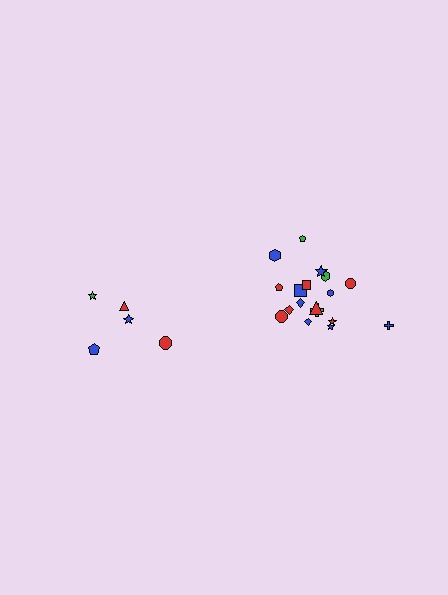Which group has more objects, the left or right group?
The right group.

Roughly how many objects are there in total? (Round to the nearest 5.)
Roughly 25 objects in total.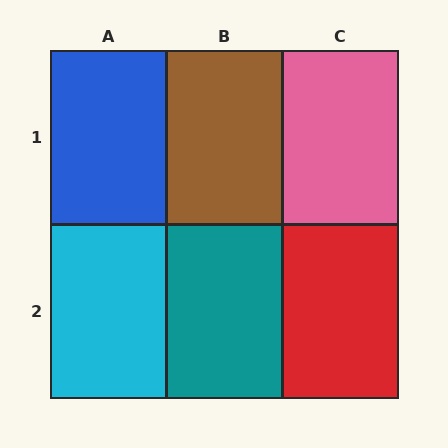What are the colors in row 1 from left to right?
Blue, brown, pink.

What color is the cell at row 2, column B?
Teal.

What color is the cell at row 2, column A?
Cyan.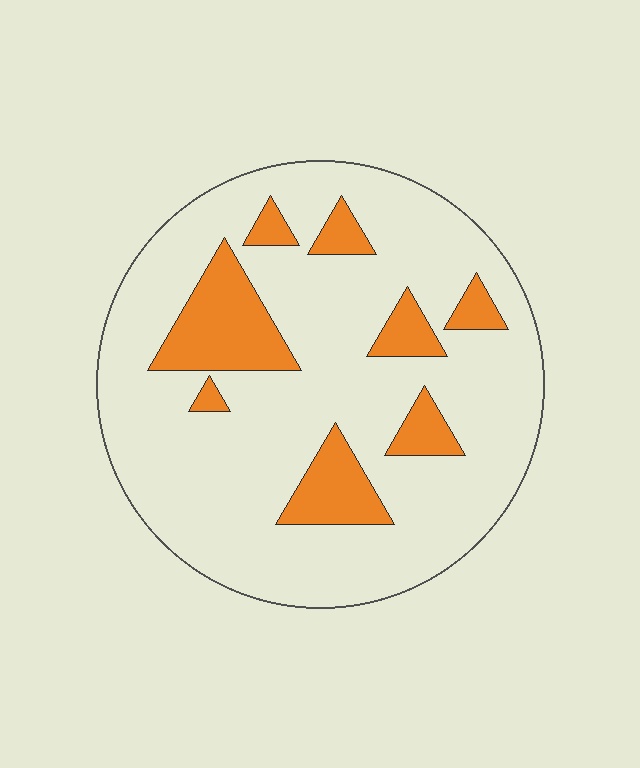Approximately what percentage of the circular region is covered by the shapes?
Approximately 20%.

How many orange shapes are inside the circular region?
8.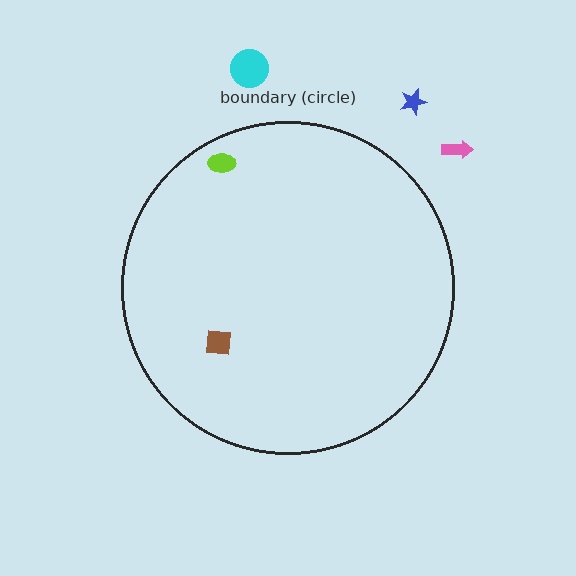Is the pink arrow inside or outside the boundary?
Outside.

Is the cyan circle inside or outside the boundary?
Outside.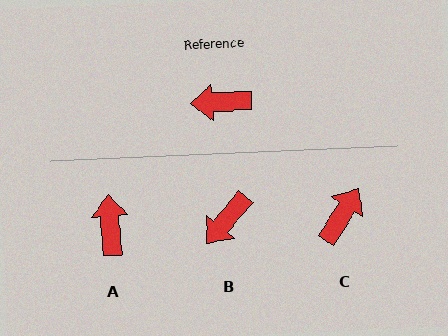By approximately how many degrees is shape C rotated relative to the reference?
Approximately 126 degrees clockwise.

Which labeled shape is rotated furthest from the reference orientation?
C, about 126 degrees away.